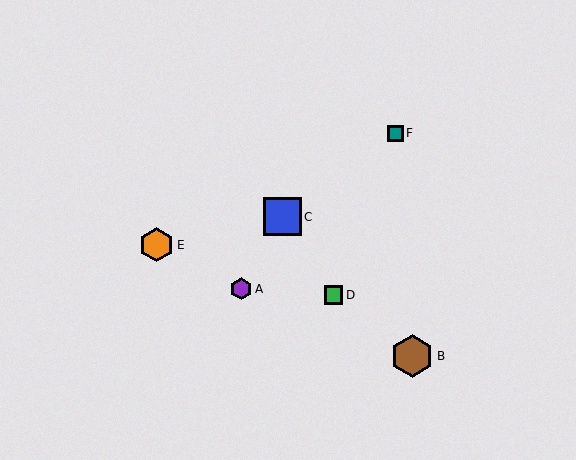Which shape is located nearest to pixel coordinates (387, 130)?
The teal square (labeled F) at (396, 133) is nearest to that location.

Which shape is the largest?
The brown hexagon (labeled B) is the largest.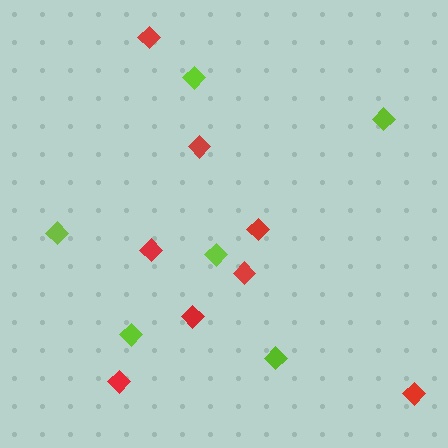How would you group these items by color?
There are 2 groups: one group of lime diamonds (6) and one group of red diamonds (8).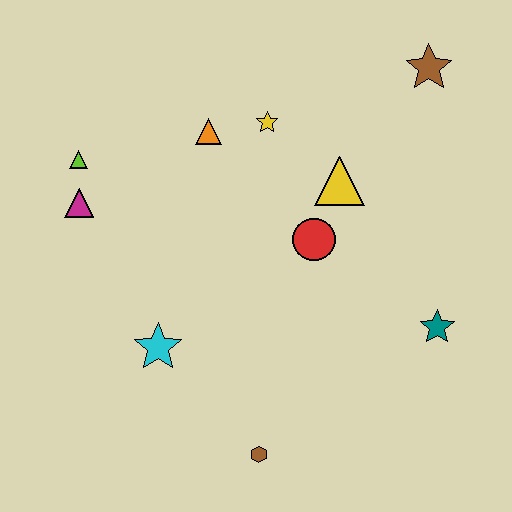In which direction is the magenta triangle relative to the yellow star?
The magenta triangle is to the left of the yellow star.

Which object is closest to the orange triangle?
The yellow star is closest to the orange triangle.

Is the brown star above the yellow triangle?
Yes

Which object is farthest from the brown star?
The brown hexagon is farthest from the brown star.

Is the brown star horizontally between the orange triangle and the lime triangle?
No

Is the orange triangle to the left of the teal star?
Yes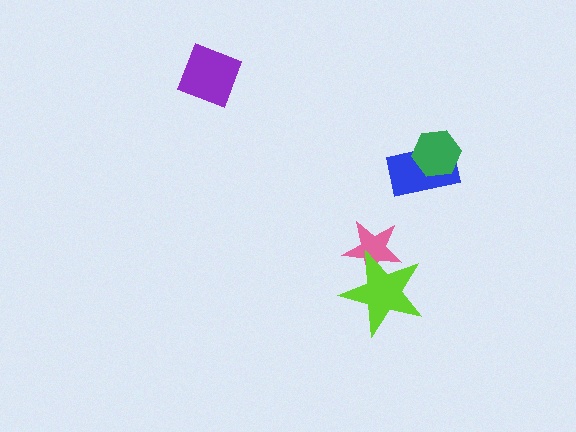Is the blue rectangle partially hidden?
Yes, it is partially covered by another shape.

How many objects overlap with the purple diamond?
0 objects overlap with the purple diamond.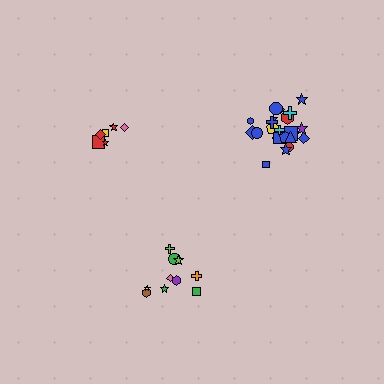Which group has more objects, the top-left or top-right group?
The top-right group.